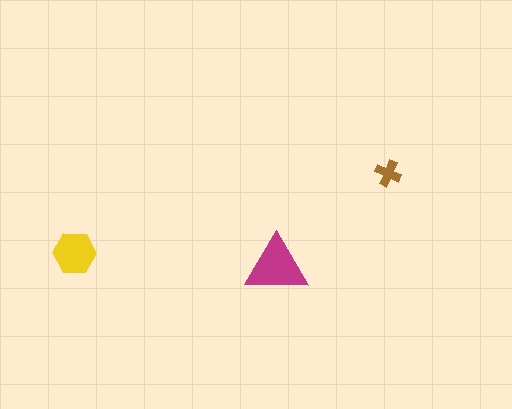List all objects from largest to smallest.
The magenta triangle, the yellow hexagon, the brown cross.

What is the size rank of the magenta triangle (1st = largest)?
1st.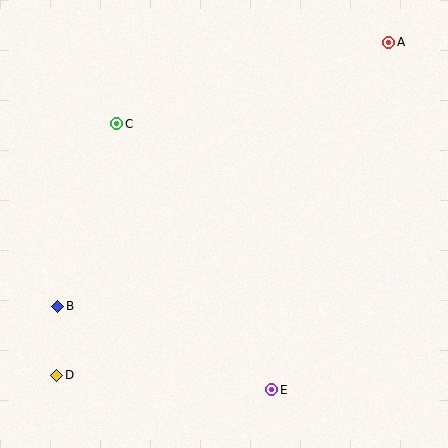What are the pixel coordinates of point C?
Point C is at (117, 124).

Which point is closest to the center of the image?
Point C at (117, 124) is closest to the center.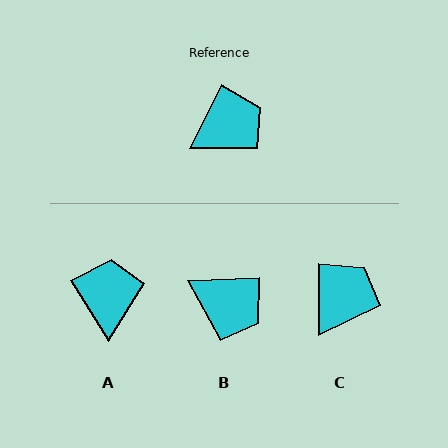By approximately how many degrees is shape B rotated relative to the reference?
Approximately 61 degrees clockwise.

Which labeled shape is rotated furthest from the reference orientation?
B, about 61 degrees away.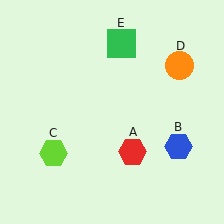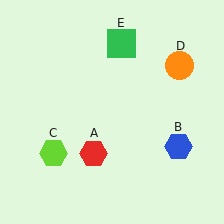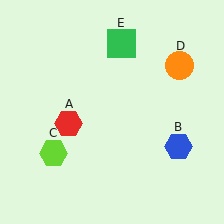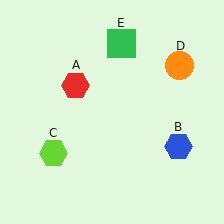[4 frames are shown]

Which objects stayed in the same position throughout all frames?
Blue hexagon (object B) and lime hexagon (object C) and orange circle (object D) and green square (object E) remained stationary.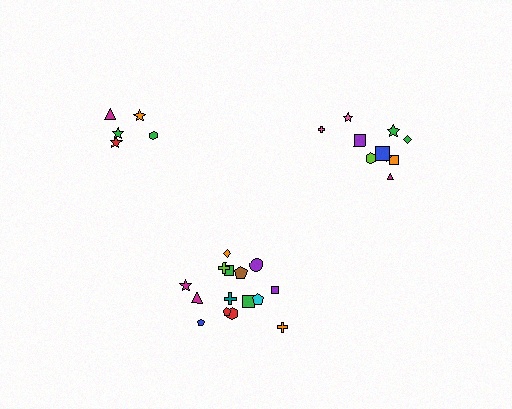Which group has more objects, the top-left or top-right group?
The top-right group.